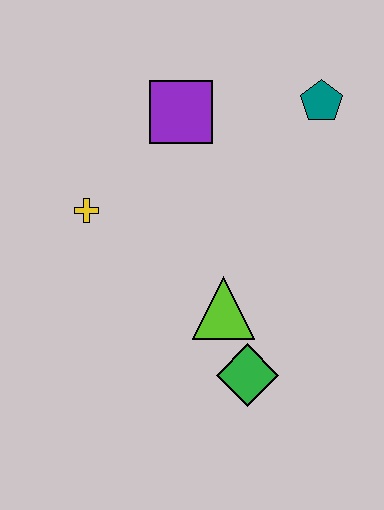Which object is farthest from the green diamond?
The teal pentagon is farthest from the green diamond.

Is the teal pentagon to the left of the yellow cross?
No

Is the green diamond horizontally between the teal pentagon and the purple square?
Yes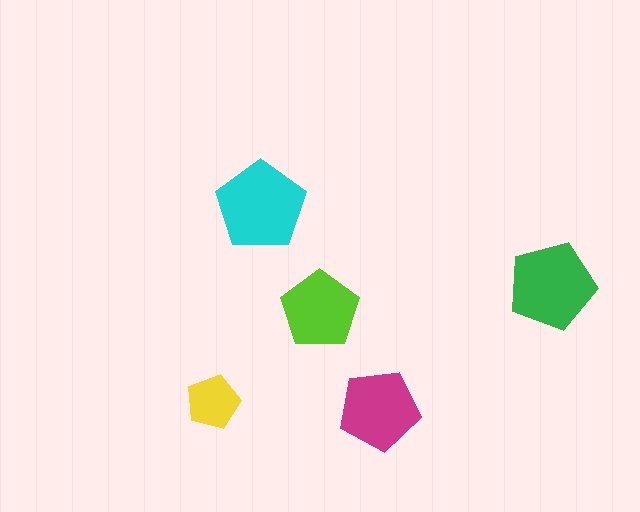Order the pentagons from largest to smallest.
the cyan one, the green one, the magenta one, the lime one, the yellow one.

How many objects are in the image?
There are 5 objects in the image.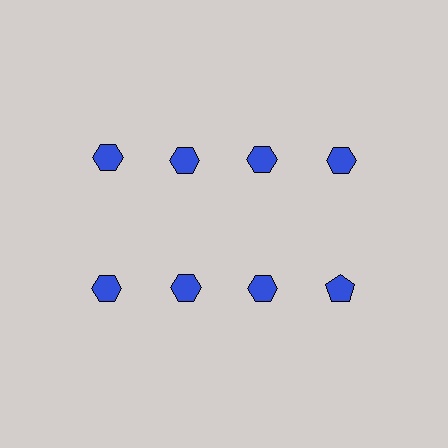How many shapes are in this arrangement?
There are 8 shapes arranged in a grid pattern.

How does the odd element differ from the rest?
It has a different shape: pentagon instead of hexagon.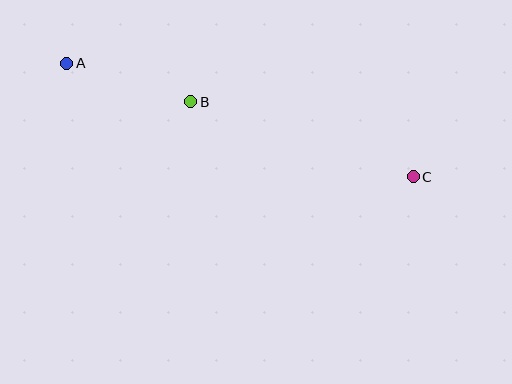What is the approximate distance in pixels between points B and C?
The distance between B and C is approximately 235 pixels.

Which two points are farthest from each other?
Points A and C are farthest from each other.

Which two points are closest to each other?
Points A and B are closest to each other.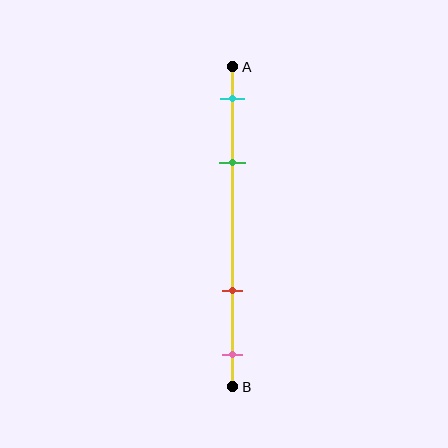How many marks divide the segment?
There are 4 marks dividing the segment.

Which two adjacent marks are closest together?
The cyan and green marks are the closest adjacent pair.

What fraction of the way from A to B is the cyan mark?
The cyan mark is approximately 10% (0.1) of the way from A to B.